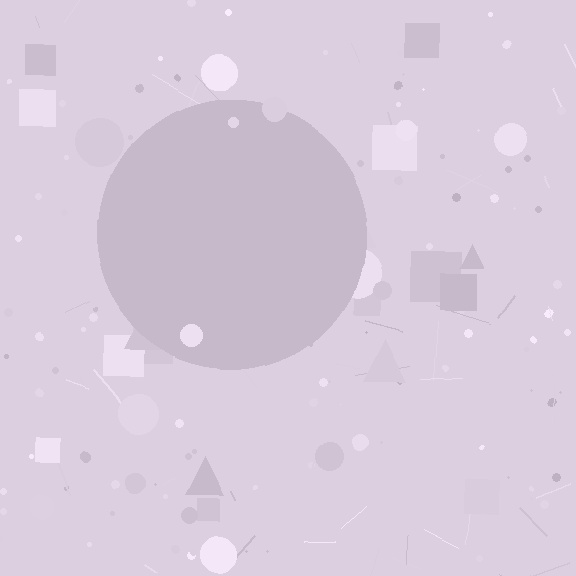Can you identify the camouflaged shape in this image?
The camouflaged shape is a circle.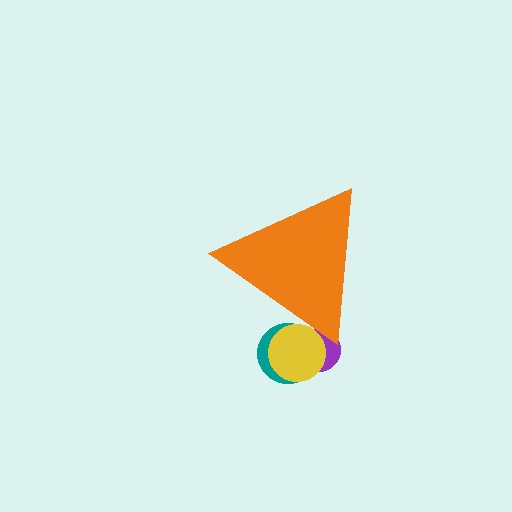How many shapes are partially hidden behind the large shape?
3 shapes are partially hidden.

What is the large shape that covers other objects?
An orange triangle.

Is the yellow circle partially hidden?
Yes, the yellow circle is partially hidden behind the orange triangle.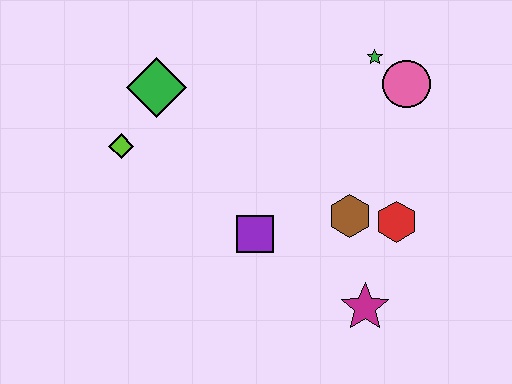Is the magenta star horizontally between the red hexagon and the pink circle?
No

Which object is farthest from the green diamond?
The magenta star is farthest from the green diamond.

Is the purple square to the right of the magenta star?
No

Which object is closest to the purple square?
The brown hexagon is closest to the purple square.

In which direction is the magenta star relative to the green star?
The magenta star is below the green star.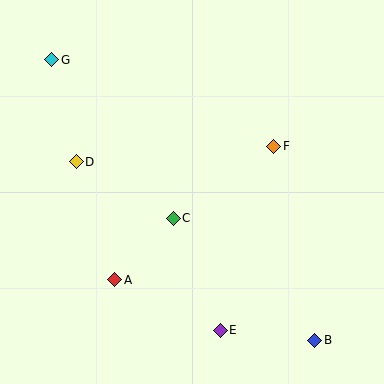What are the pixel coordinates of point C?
Point C is at (173, 218).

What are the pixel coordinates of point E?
Point E is at (220, 330).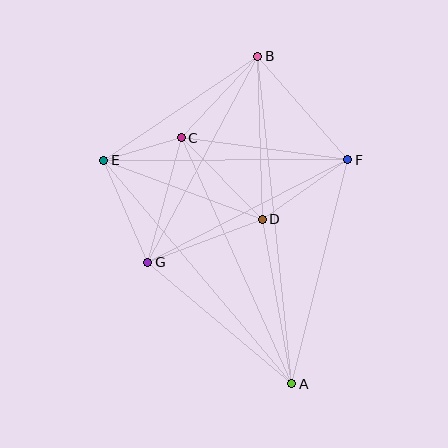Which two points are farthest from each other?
Points A and B are farthest from each other.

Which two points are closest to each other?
Points C and E are closest to each other.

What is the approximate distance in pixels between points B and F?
The distance between B and F is approximately 137 pixels.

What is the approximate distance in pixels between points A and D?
The distance between A and D is approximately 167 pixels.